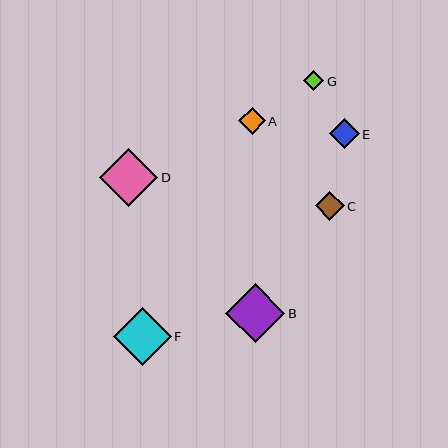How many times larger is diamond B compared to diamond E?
Diamond B is approximately 2.0 times the size of diamond E.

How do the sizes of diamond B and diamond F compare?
Diamond B and diamond F are approximately the same size.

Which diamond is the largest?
Diamond B is the largest with a size of approximately 59 pixels.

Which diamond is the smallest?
Diamond G is the smallest with a size of approximately 20 pixels.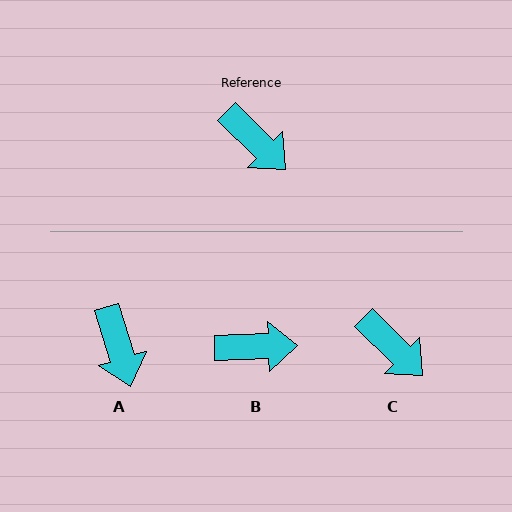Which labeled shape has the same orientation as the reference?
C.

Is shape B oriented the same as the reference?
No, it is off by about 46 degrees.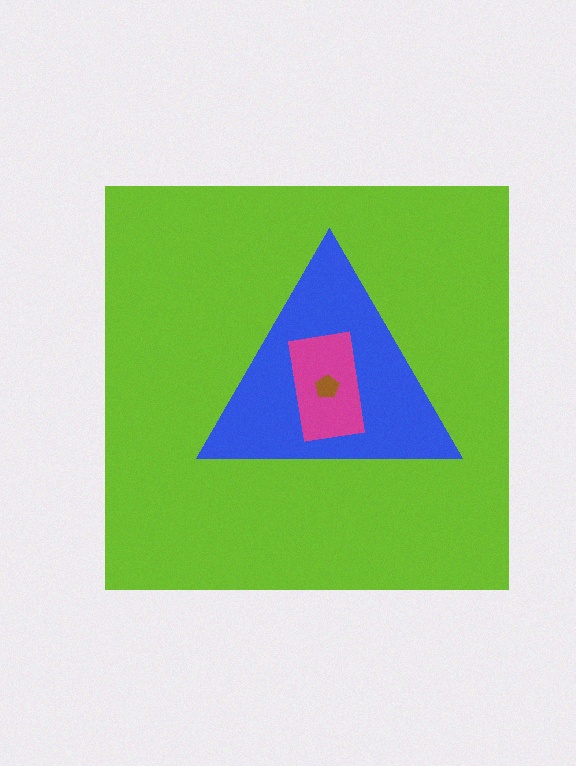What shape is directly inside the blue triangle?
The magenta rectangle.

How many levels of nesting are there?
4.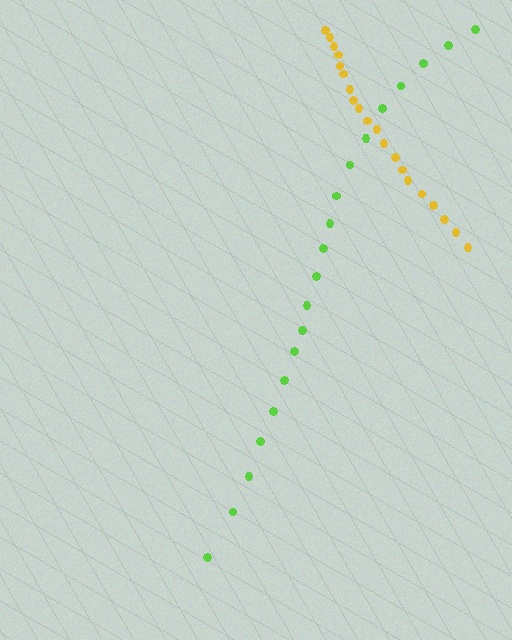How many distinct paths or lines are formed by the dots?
There are 2 distinct paths.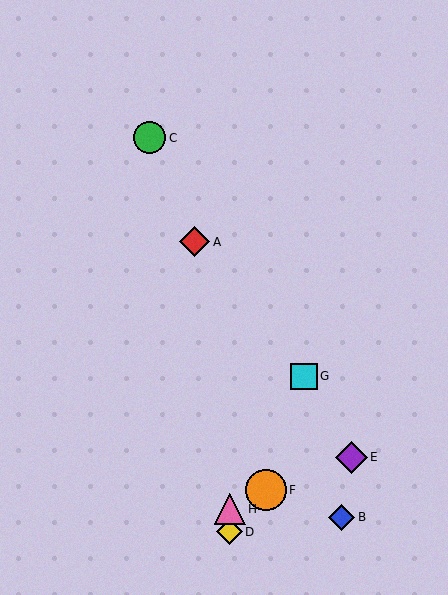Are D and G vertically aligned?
No, D is at x≈230 and G is at x≈304.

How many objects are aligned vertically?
2 objects (D, H) are aligned vertically.